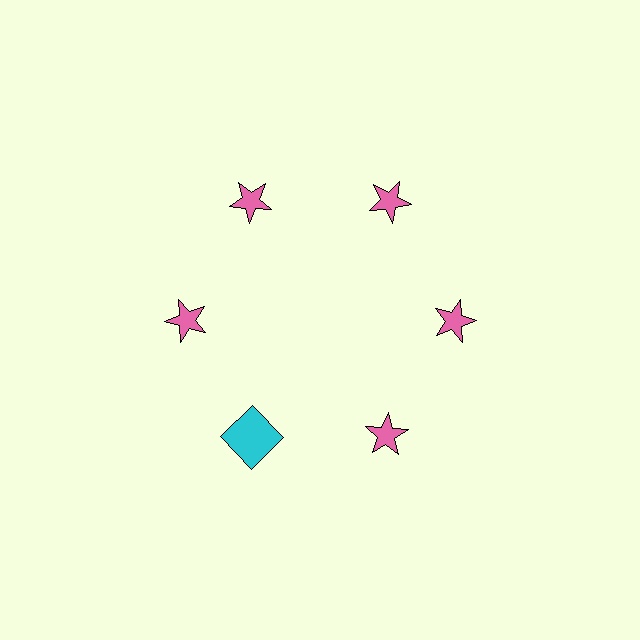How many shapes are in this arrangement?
There are 6 shapes arranged in a ring pattern.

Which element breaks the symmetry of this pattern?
The cyan square at roughly the 7 o'clock position breaks the symmetry. All other shapes are pink stars.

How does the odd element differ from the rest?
It differs in both color (cyan instead of pink) and shape (square instead of star).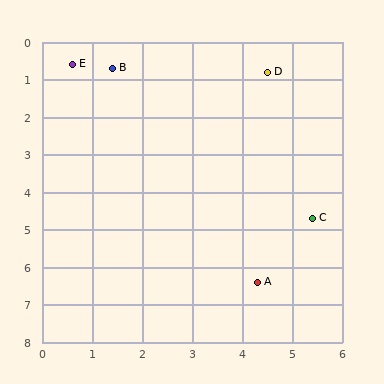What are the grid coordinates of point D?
Point D is at approximately (4.5, 0.8).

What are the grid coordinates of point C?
Point C is at approximately (5.4, 4.7).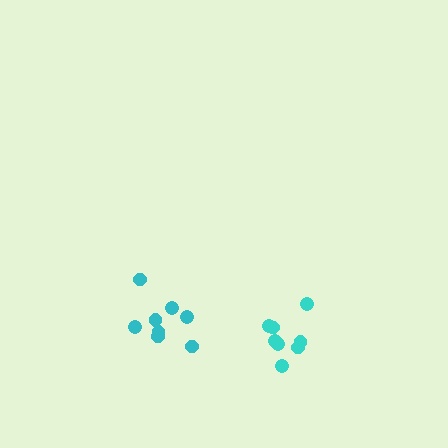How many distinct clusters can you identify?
There are 2 distinct clusters.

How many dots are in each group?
Group 1: 8 dots, Group 2: 8 dots (16 total).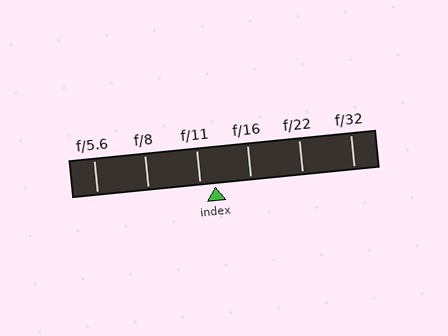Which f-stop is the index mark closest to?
The index mark is closest to f/11.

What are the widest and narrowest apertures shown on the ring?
The widest aperture shown is f/5.6 and the narrowest is f/32.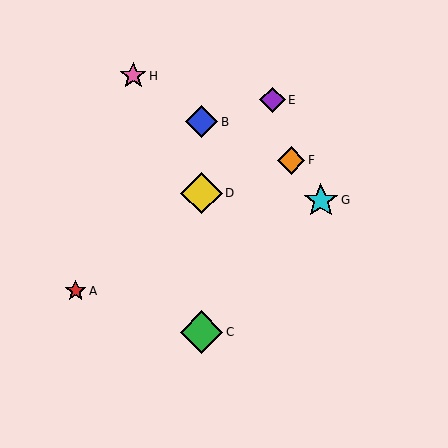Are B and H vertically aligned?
No, B is at x≈201 and H is at x≈133.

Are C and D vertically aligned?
Yes, both are at x≈201.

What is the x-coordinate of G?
Object G is at x≈321.